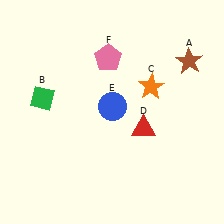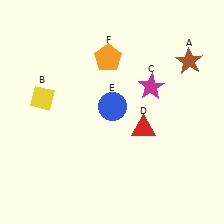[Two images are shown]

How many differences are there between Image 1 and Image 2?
There are 3 differences between the two images.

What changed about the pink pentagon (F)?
In Image 1, F is pink. In Image 2, it changed to orange.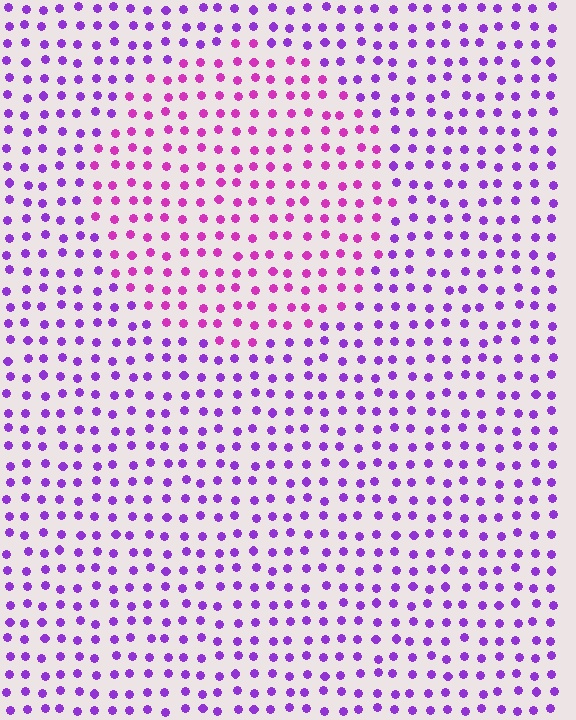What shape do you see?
I see a circle.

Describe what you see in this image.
The image is filled with small purple elements in a uniform arrangement. A circle-shaped region is visible where the elements are tinted to a slightly different hue, forming a subtle color boundary.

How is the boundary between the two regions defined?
The boundary is defined purely by a slight shift in hue (about 34 degrees). Spacing, size, and orientation are identical on both sides.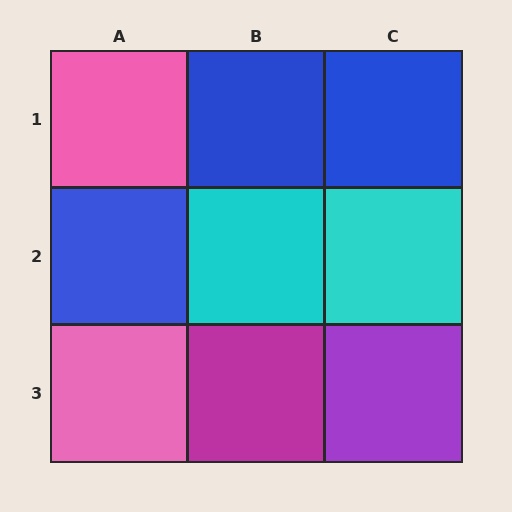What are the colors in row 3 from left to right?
Pink, magenta, purple.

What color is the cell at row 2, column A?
Blue.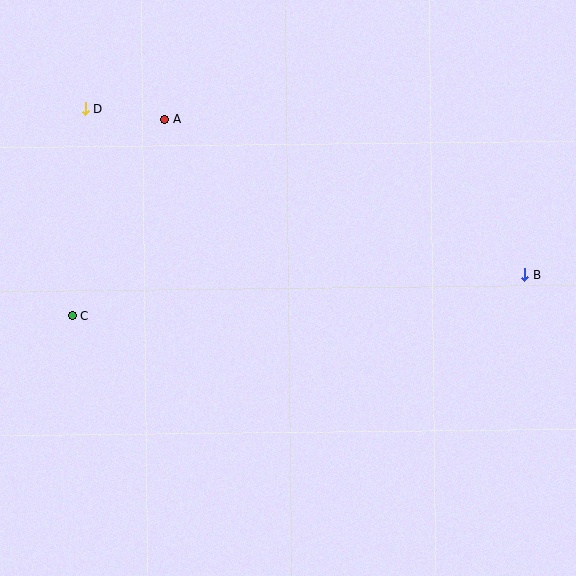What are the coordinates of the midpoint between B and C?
The midpoint between B and C is at (299, 296).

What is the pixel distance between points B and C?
The distance between B and C is 454 pixels.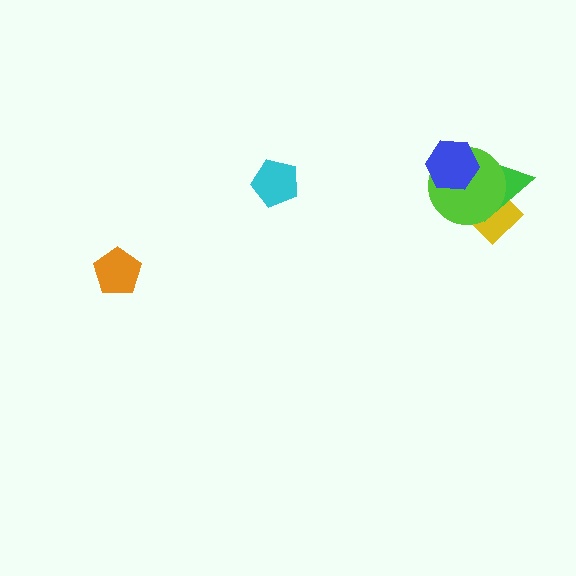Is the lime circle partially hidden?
Yes, it is partially covered by another shape.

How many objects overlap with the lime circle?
3 objects overlap with the lime circle.